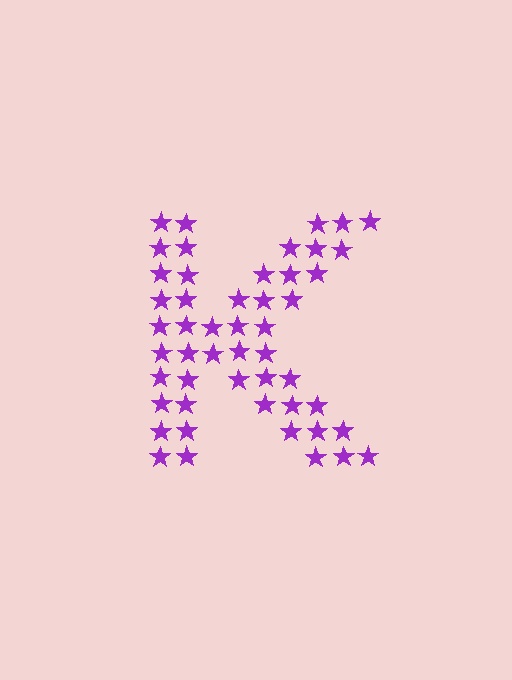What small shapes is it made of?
It is made of small stars.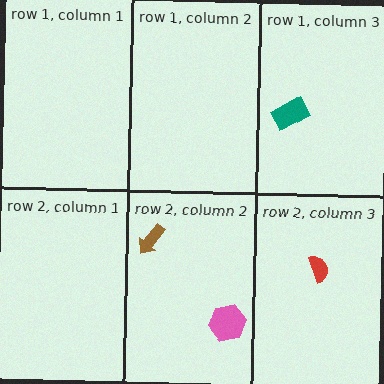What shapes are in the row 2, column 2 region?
The brown arrow, the pink hexagon.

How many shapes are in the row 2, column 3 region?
1.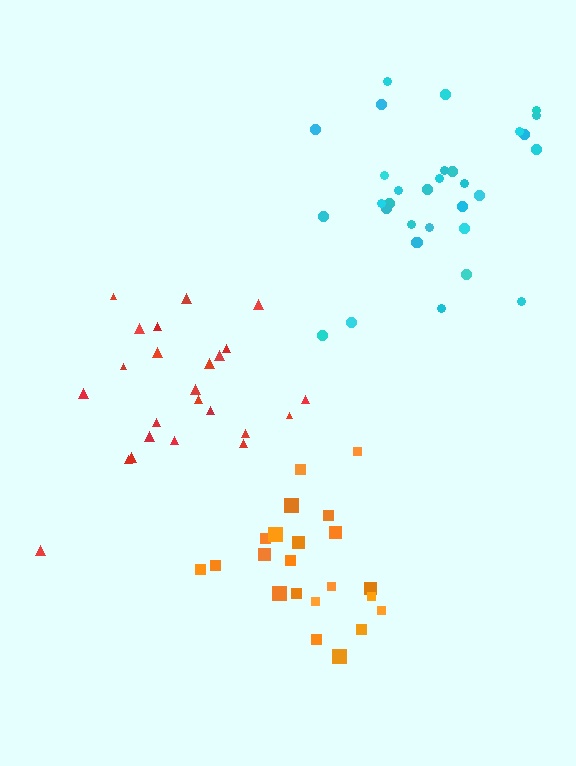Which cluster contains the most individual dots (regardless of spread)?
Cyan (32).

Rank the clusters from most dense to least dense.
orange, cyan, red.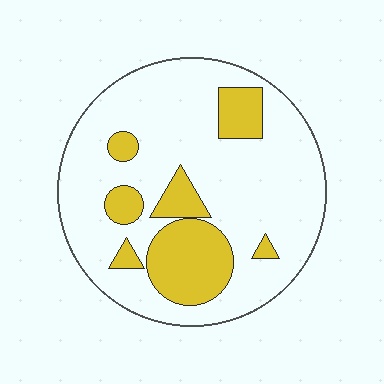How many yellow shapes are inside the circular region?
7.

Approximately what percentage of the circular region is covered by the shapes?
Approximately 25%.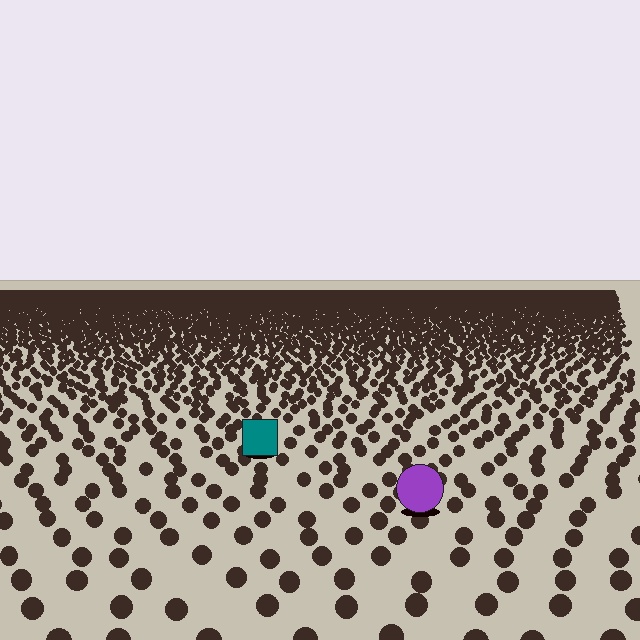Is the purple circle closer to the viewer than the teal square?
Yes. The purple circle is closer — you can tell from the texture gradient: the ground texture is coarser near it.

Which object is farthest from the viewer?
The teal square is farthest from the viewer. It appears smaller and the ground texture around it is denser.